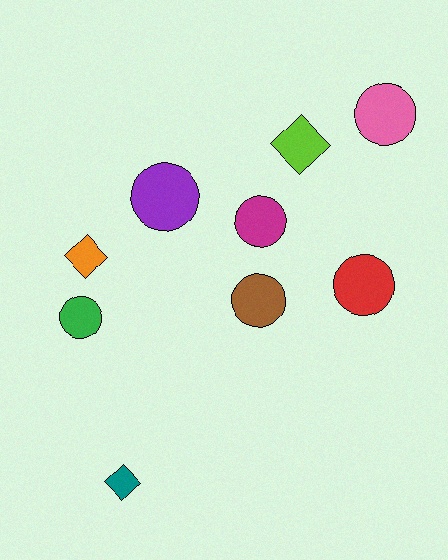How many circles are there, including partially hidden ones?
There are 6 circles.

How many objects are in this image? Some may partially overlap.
There are 9 objects.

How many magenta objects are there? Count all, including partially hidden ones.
There is 1 magenta object.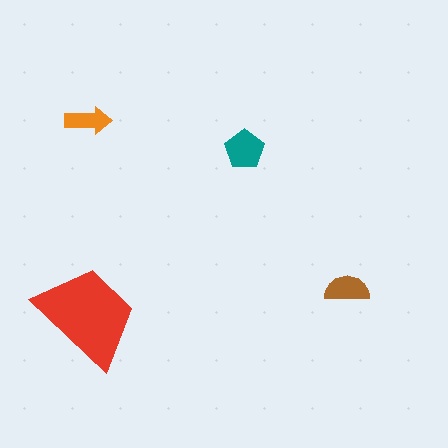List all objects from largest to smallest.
The red trapezoid, the teal pentagon, the brown semicircle, the orange arrow.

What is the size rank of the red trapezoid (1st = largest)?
1st.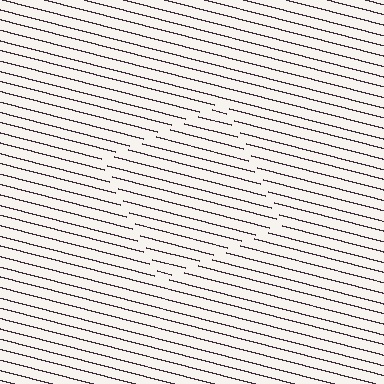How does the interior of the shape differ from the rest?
The interior of the shape contains the same grating, shifted by half a period — the contour is defined by the phase discontinuity where line-ends from the inner and outer gratings abut.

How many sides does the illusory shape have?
4 sides — the line-ends trace a square.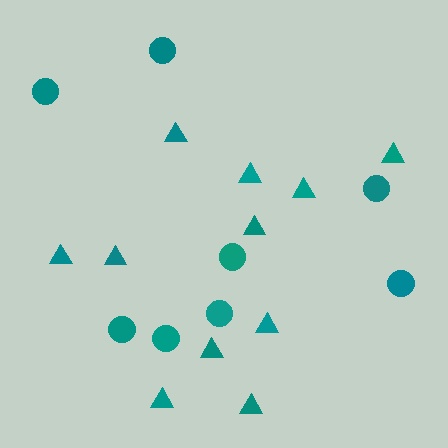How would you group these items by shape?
There are 2 groups: one group of circles (8) and one group of triangles (11).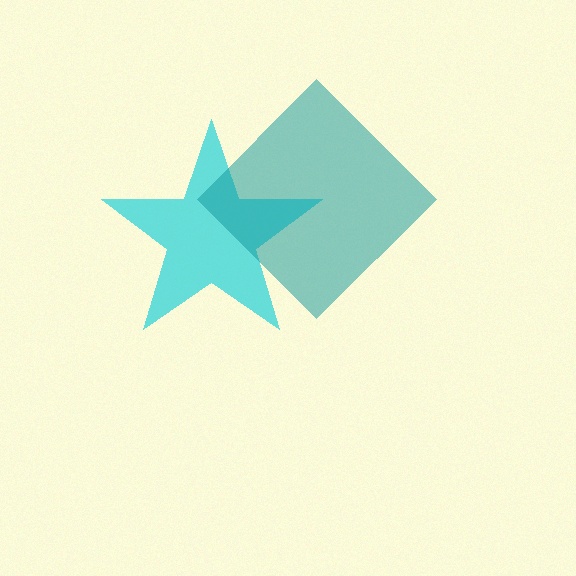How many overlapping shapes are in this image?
There are 2 overlapping shapes in the image.